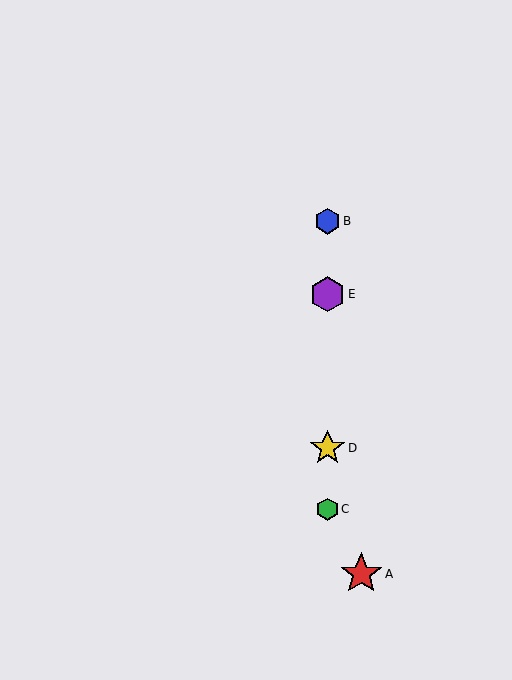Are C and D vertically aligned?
Yes, both are at x≈327.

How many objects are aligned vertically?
4 objects (B, C, D, E) are aligned vertically.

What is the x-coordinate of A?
Object A is at x≈361.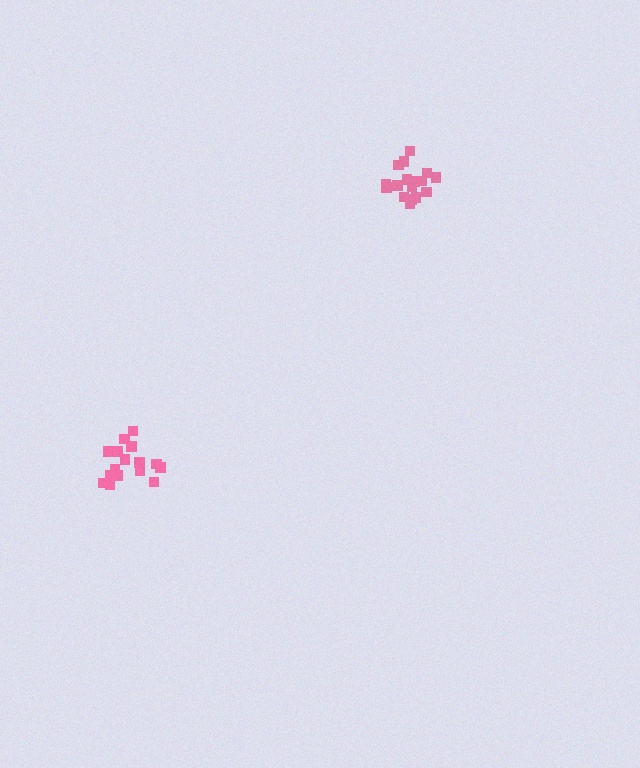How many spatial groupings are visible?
There are 2 spatial groupings.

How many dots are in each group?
Group 1: 17 dots, Group 2: 17 dots (34 total).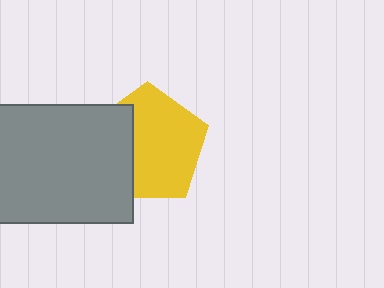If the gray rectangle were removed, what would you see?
You would see the complete yellow pentagon.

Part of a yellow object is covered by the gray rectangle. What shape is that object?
It is a pentagon.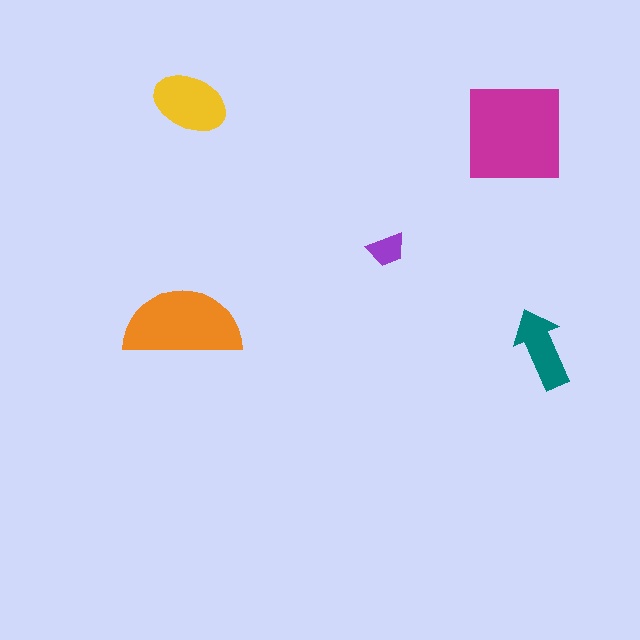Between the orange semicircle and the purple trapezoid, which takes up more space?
The orange semicircle.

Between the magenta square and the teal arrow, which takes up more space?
The magenta square.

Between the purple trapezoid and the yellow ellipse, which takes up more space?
The yellow ellipse.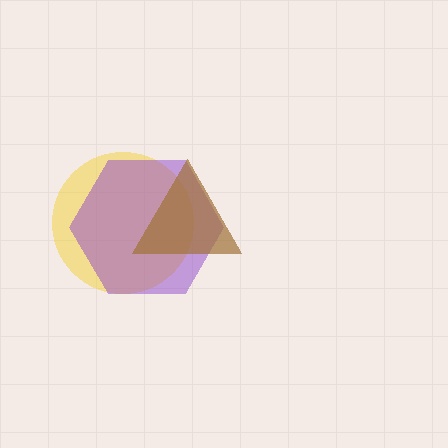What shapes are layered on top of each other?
The layered shapes are: a yellow circle, a purple hexagon, a brown triangle.